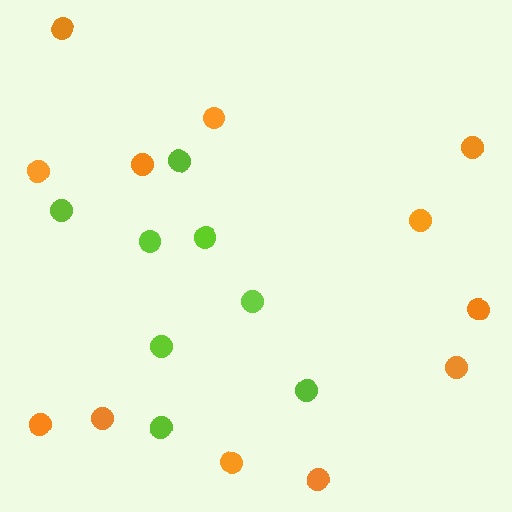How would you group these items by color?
There are 2 groups: one group of lime circles (8) and one group of orange circles (12).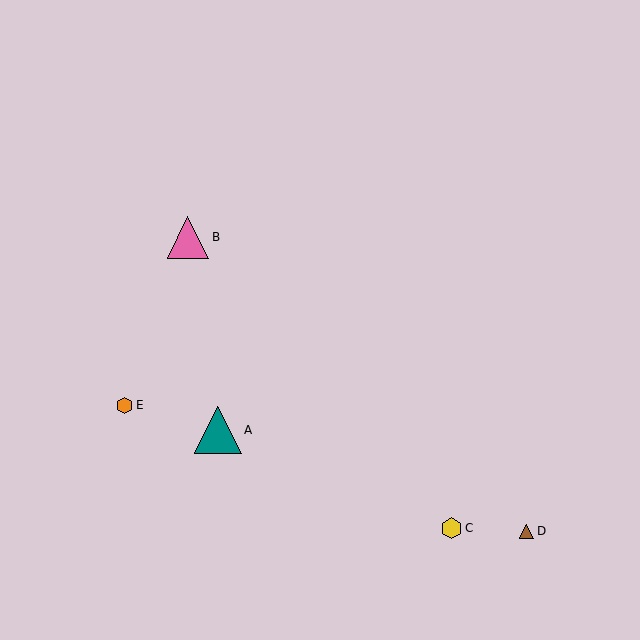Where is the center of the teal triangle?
The center of the teal triangle is at (218, 430).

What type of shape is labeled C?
Shape C is a yellow hexagon.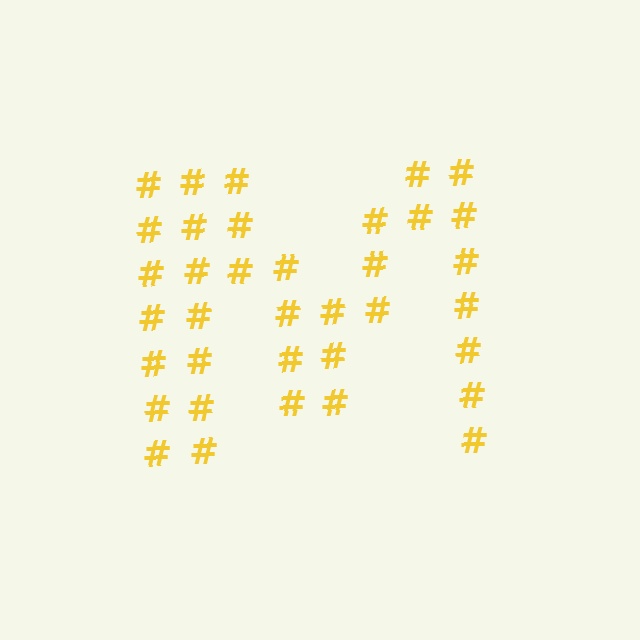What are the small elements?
The small elements are hash symbols.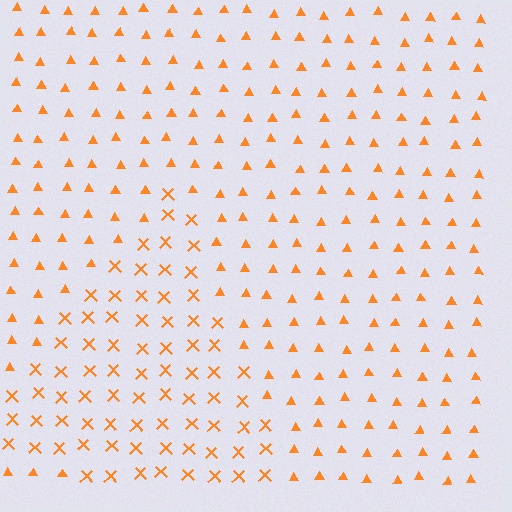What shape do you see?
I see a triangle.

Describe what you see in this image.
The image is filled with small orange elements arranged in a uniform grid. A triangle-shaped region contains X marks, while the surrounding area contains triangles. The boundary is defined purely by the change in element shape.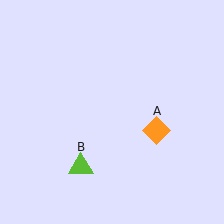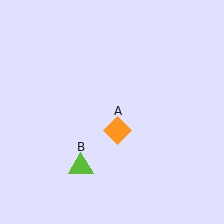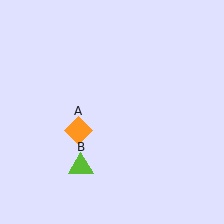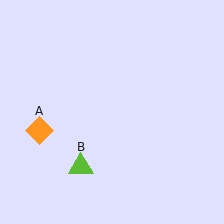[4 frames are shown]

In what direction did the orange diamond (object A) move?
The orange diamond (object A) moved left.